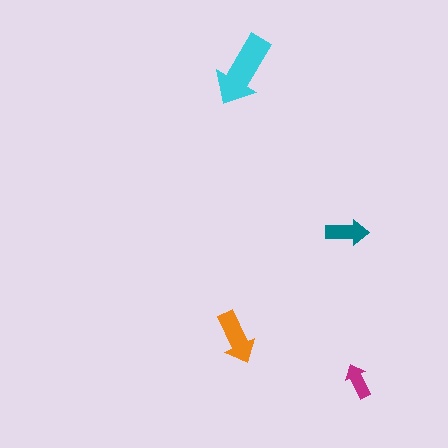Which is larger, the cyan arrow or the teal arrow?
The cyan one.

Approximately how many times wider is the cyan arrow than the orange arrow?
About 1.5 times wider.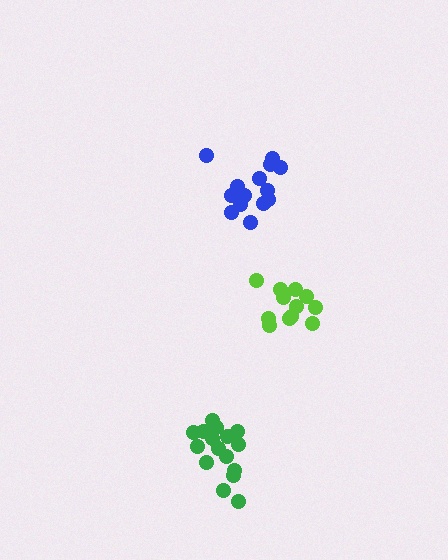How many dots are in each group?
Group 1: 16 dots, Group 2: 14 dots, Group 3: 12 dots (42 total).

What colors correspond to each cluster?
The clusters are colored: green, blue, lime.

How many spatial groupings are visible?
There are 3 spatial groupings.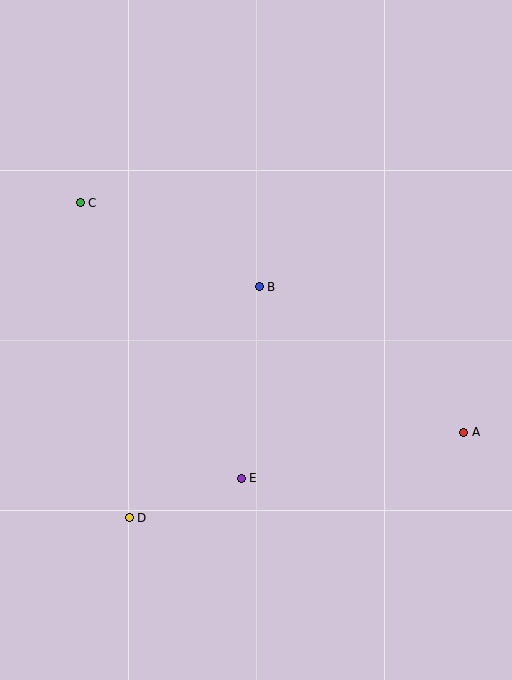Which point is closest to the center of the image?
Point B at (259, 287) is closest to the center.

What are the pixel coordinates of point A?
Point A is at (464, 432).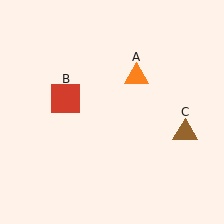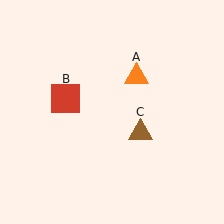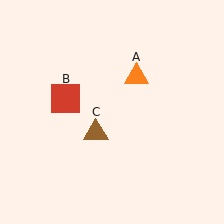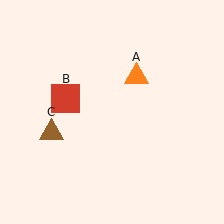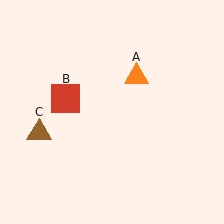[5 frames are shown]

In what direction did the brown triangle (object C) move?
The brown triangle (object C) moved left.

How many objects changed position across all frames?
1 object changed position: brown triangle (object C).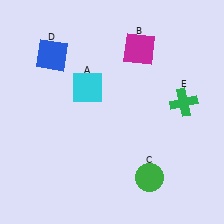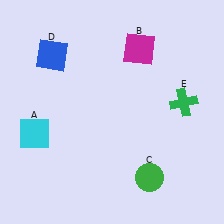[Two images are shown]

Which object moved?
The cyan square (A) moved left.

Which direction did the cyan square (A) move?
The cyan square (A) moved left.